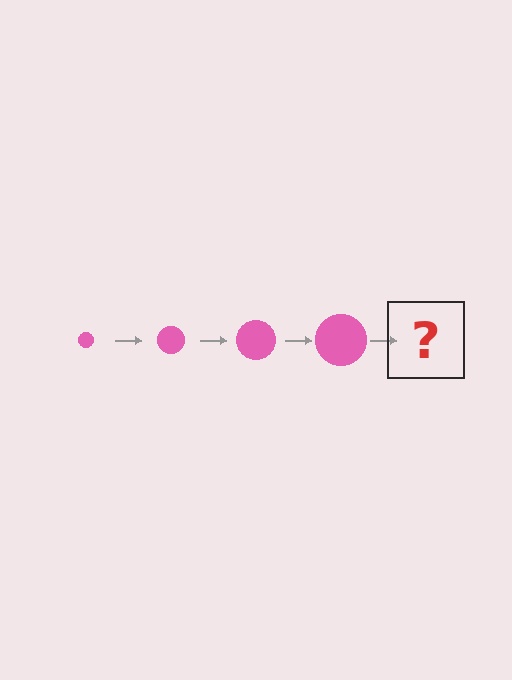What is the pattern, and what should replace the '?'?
The pattern is that the circle gets progressively larger each step. The '?' should be a pink circle, larger than the previous one.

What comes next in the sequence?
The next element should be a pink circle, larger than the previous one.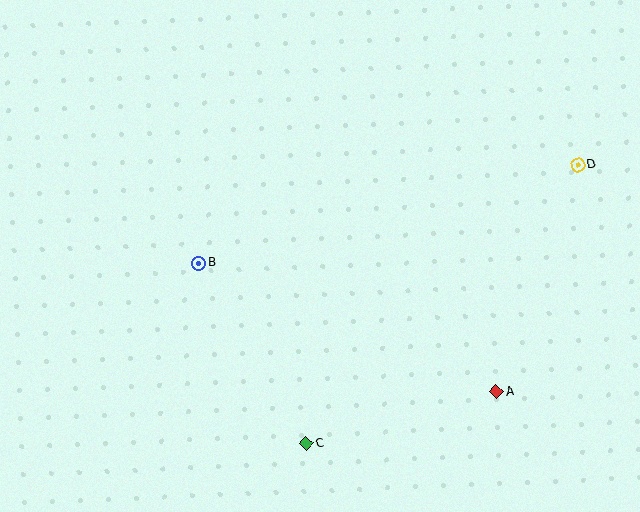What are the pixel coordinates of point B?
Point B is at (199, 263).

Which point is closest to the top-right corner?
Point D is closest to the top-right corner.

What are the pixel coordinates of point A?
Point A is at (496, 392).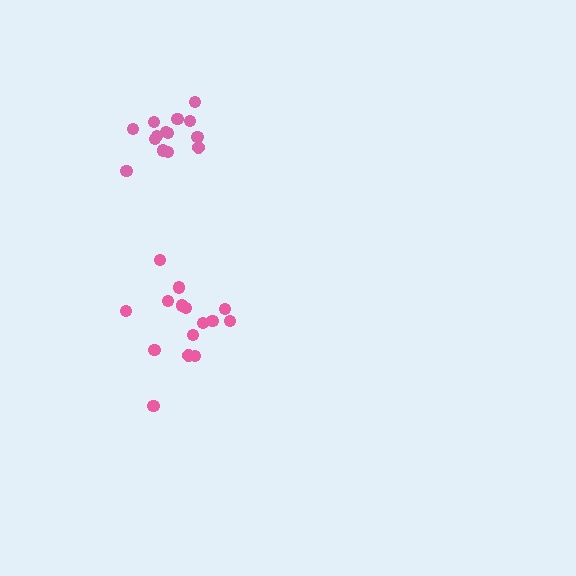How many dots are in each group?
Group 1: 15 dots, Group 2: 14 dots (29 total).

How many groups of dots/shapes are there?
There are 2 groups.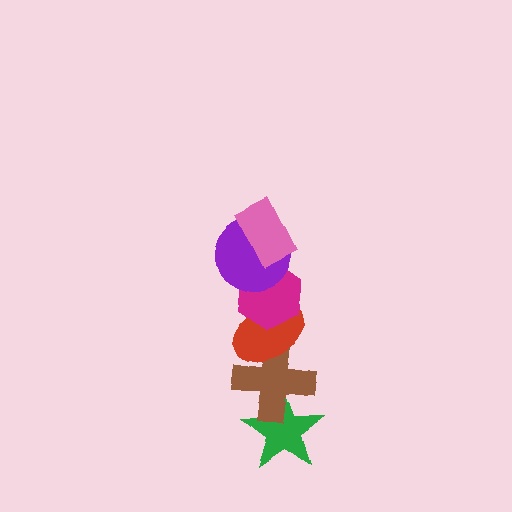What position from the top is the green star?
The green star is 6th from the top.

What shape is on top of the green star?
The brown cross is on top of the green star.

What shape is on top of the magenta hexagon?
The purple circle is on top of the magenta hexagon.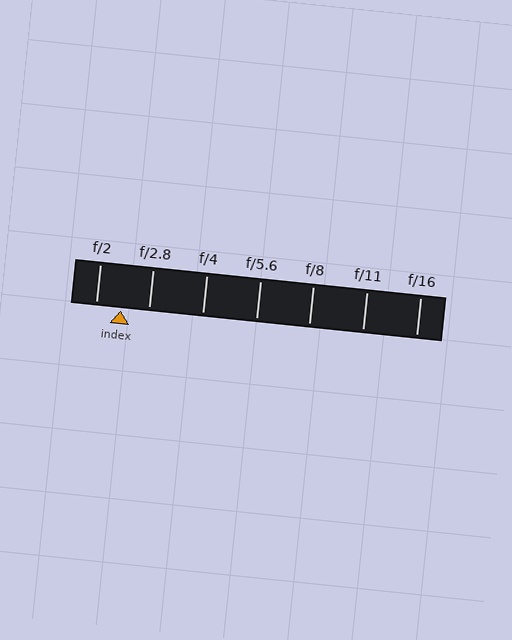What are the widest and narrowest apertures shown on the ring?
The widest aperture shown is f/2 and the narrowest is f/16.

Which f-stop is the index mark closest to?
The index mark is closest to f/2.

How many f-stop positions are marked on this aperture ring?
There are 7 f-stop positions marked.